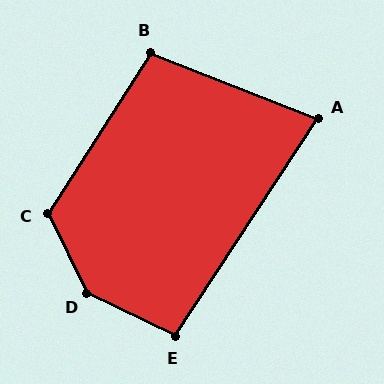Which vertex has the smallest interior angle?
A, at approximately 78 degrees.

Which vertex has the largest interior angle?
D, at approximately 143 degrees.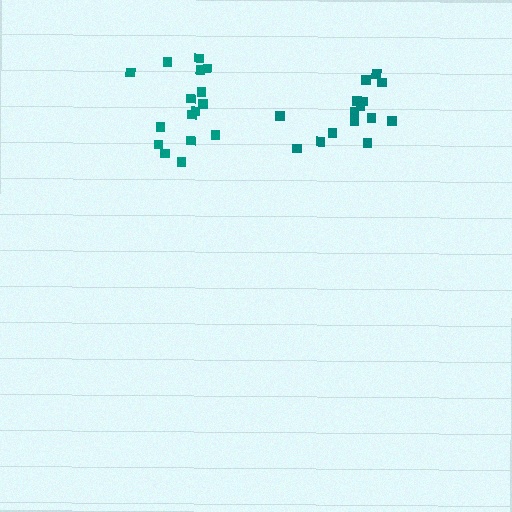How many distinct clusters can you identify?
There are 2 distinct clusters.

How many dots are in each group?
Group 1: 16 dots, Group 2: 17 dots (33 total).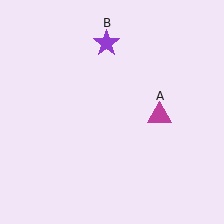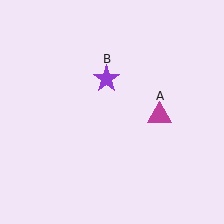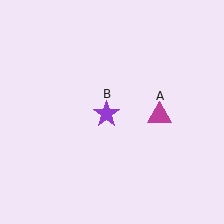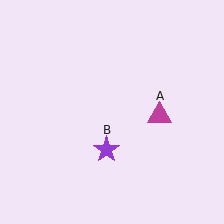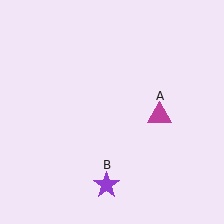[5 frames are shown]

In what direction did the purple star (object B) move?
The purple star (object B) moved down.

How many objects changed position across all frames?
1 object changed position: purple star (object B).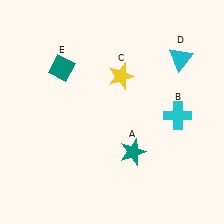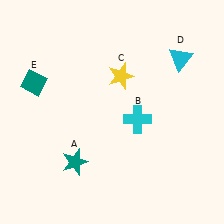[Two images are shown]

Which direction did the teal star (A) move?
The teal star (A) moved left.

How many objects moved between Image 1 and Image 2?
3 objects moved between the two images.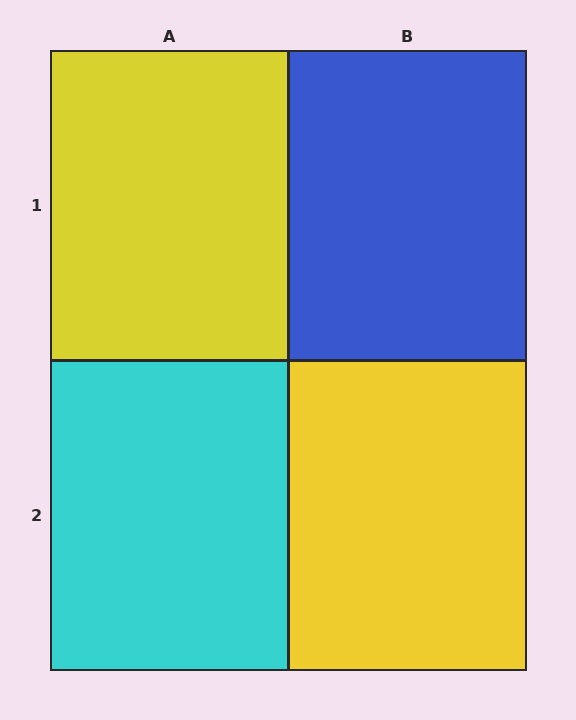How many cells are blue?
1 cell is blue.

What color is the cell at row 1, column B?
Blue.